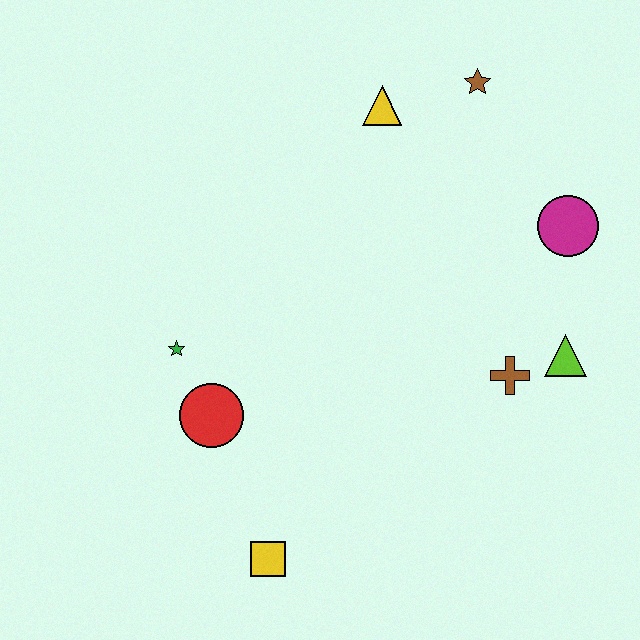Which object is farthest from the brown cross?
The green star is farthest from the brown cross.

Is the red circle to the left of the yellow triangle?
Yes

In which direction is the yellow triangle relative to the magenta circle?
The yellow triangle is to the left of the magenta circle.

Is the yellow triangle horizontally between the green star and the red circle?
No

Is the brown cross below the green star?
Yes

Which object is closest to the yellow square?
The red circle is closest to the yellow square.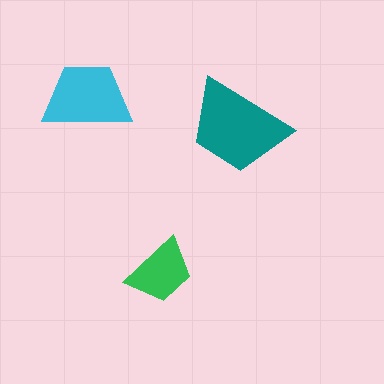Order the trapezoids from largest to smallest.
the teal one, the cyan one, the green one.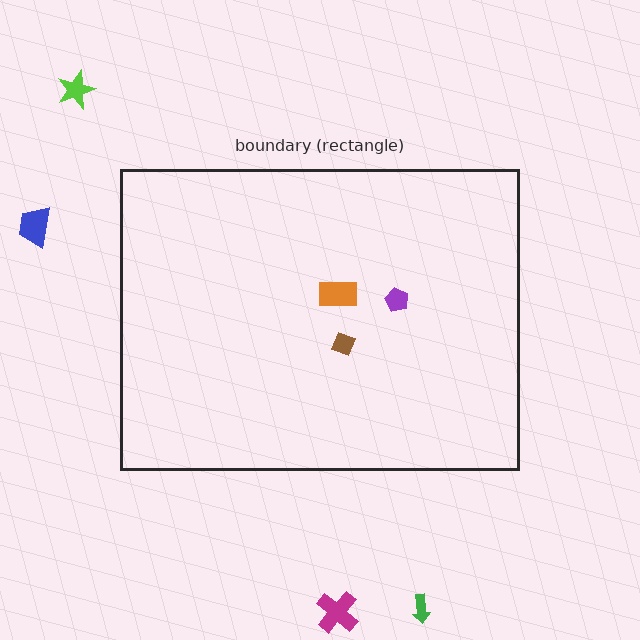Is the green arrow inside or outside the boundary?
Outside.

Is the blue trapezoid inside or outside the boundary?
Outside.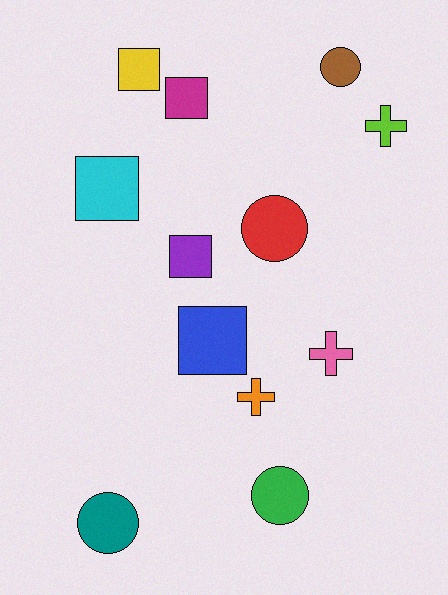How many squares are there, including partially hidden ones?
There are 5 squares.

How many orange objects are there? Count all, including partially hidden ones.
There is 1 orange object.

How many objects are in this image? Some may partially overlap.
There are 12 objects.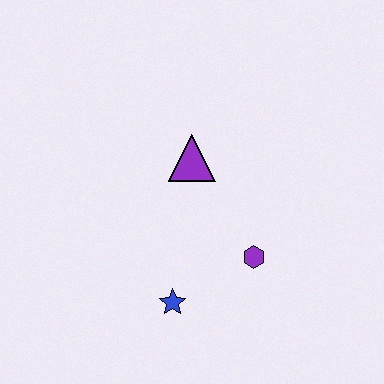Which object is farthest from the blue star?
The purple triangle is farthest from the blue star.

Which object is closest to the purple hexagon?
The blue star is closest to the purple hexagon.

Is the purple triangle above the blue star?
Yes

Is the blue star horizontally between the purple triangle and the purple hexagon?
No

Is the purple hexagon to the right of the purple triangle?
Yes